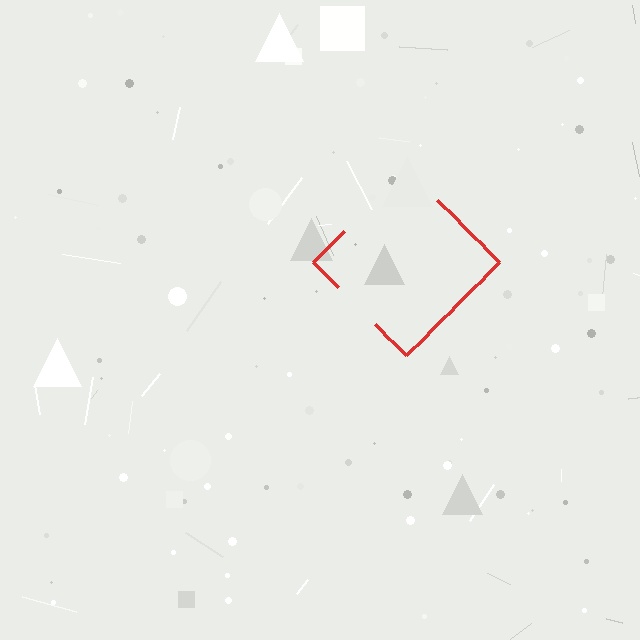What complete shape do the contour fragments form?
The contour fragments form a diamond.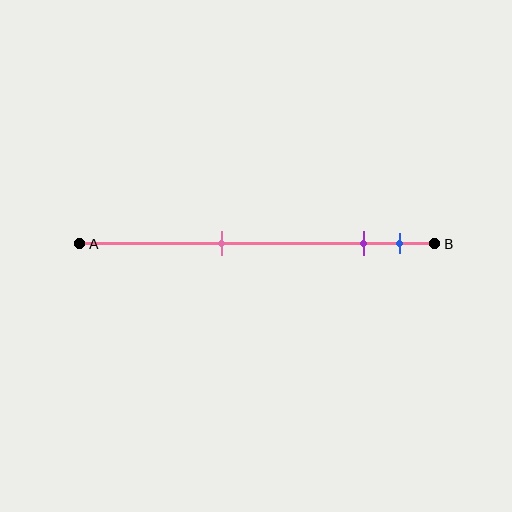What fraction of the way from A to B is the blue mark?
The blue mark is approximately 90% (0.9) of the way from A to B.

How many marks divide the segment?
There are 3 marks dividing the segment.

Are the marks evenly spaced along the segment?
No, the marks are not evenly spaced.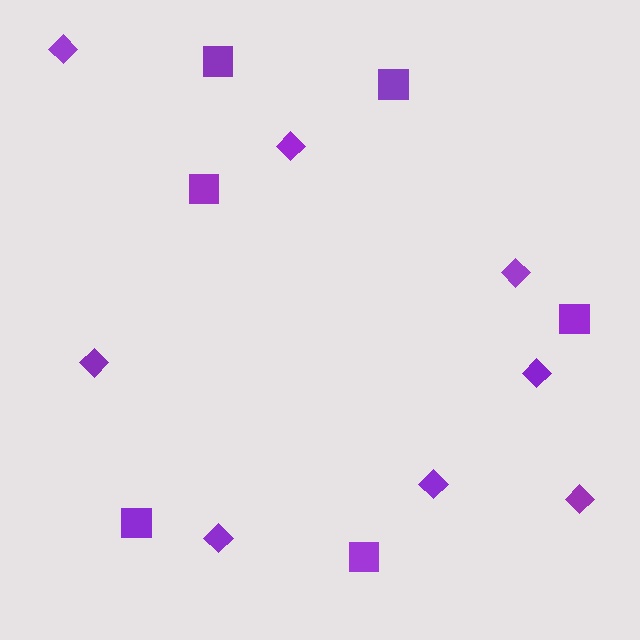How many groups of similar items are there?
There are 2 groups: one group of squares (6) and one group of diamonds (8).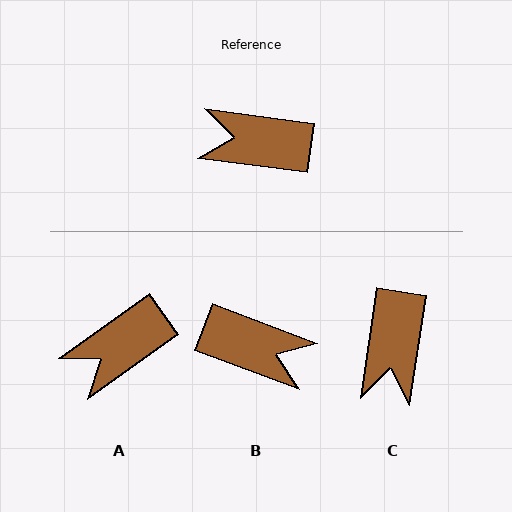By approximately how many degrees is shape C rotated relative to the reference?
Approximately 89 degrees counter-clockwise.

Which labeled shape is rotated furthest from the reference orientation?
B, about 167 degrees away.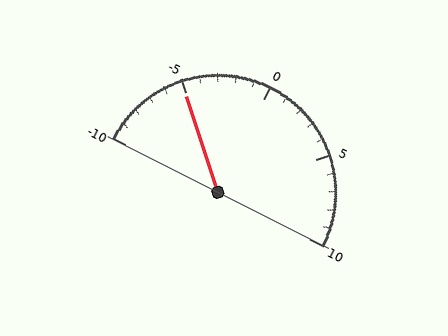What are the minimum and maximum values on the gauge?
The gauge ranges from -10 to 10.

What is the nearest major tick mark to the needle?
The nearest major tick mark is -5.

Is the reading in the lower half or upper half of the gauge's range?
The reading is in the lower half of the range (-10 to 10).